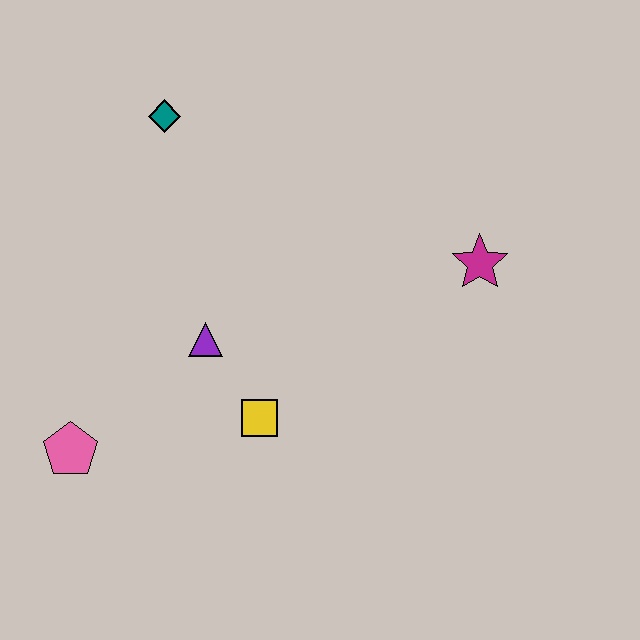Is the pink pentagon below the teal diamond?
Yes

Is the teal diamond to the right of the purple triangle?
No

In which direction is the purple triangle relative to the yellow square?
The purple triangle is above the yellow square.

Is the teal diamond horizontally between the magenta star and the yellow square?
No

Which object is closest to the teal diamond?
The purple triangle is closest to the teal diamond.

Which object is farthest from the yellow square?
The teal diamond is farthest from the yellow square.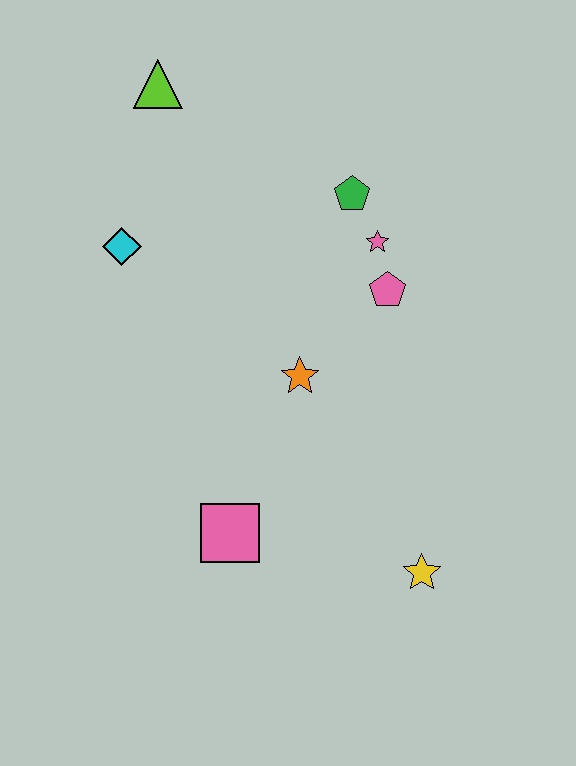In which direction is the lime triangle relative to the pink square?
The lime triangle is above the pink square.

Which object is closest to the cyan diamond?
The lime triangle is closest to the cyan diamond.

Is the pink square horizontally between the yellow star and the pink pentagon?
No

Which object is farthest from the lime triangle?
The yellow star is farthest from the lime triangle.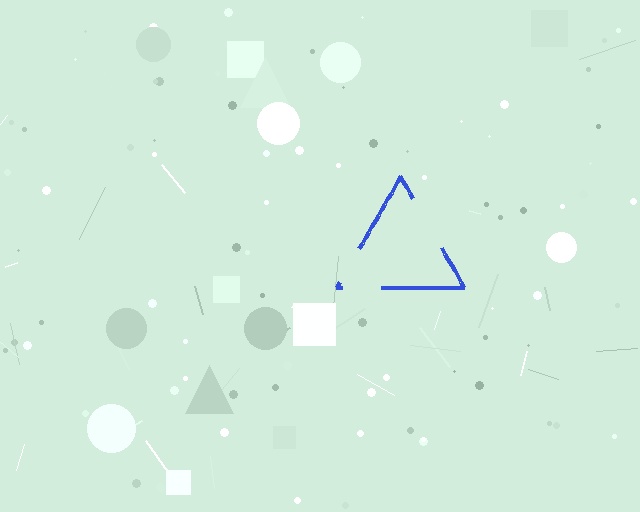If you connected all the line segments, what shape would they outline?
They would outline a triangle.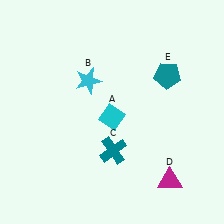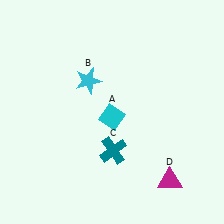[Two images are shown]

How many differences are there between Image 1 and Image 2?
There is 1 difference between the two images.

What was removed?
The teal pentagon (E) was removed in Image 2.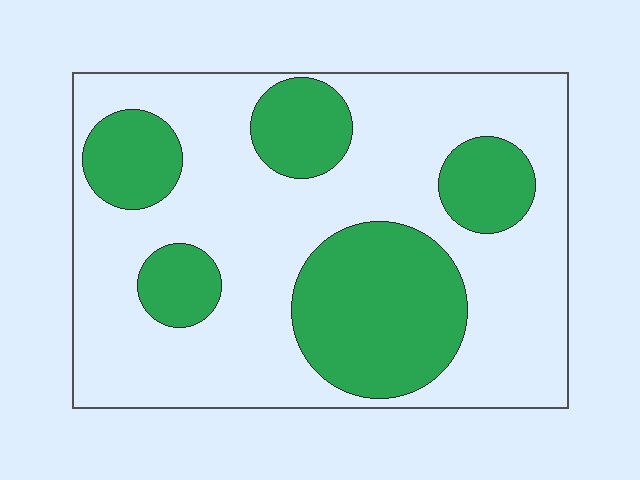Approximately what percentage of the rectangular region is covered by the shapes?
Approximately 30%.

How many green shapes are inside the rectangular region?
5.